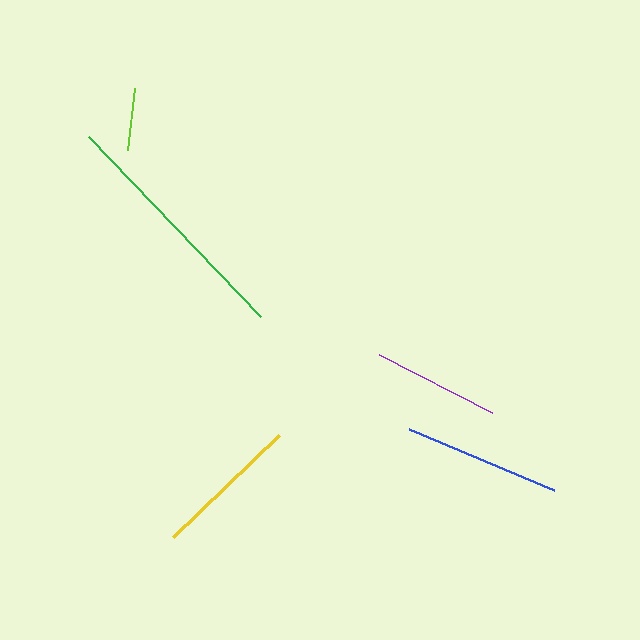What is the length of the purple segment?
The purple segment is approximately 127 pixels long.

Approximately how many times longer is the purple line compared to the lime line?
The purple line is approximately 2.0 times the length of the lime line.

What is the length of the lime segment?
The lime segment is approximately 63 pixels long.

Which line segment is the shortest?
The lime line is the shortest at approximately 63 pixels.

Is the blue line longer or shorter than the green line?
The green line is longer than the blue line.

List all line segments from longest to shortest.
From longest to shortest: green, blue, yellow, purple, lime.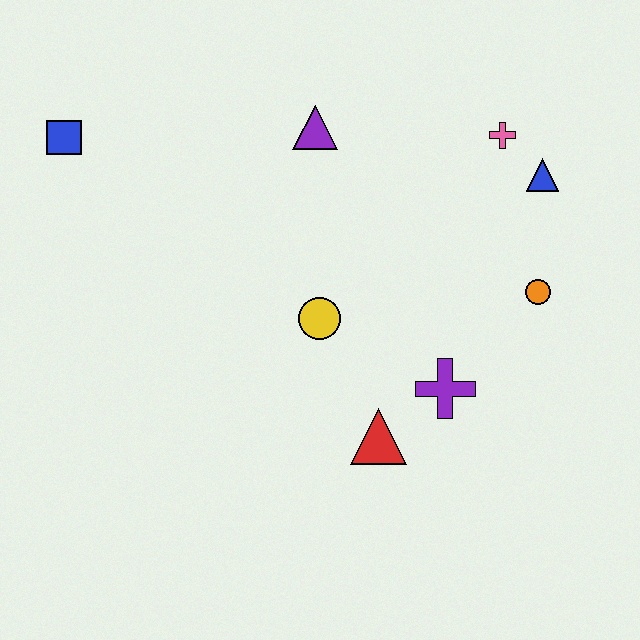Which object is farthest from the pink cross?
The blue square is farthest from the pink cross.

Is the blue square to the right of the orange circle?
No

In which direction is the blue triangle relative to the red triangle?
The blue triangle is above the red triangle.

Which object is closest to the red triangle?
The purple cross is closest to the red triangle.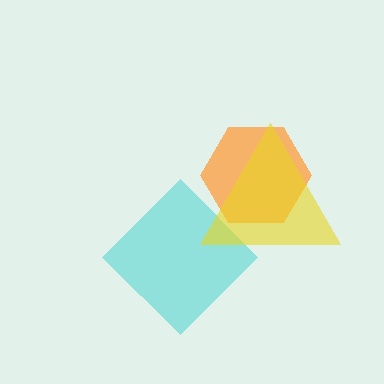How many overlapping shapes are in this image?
There are 3 overlapping shapes in the image.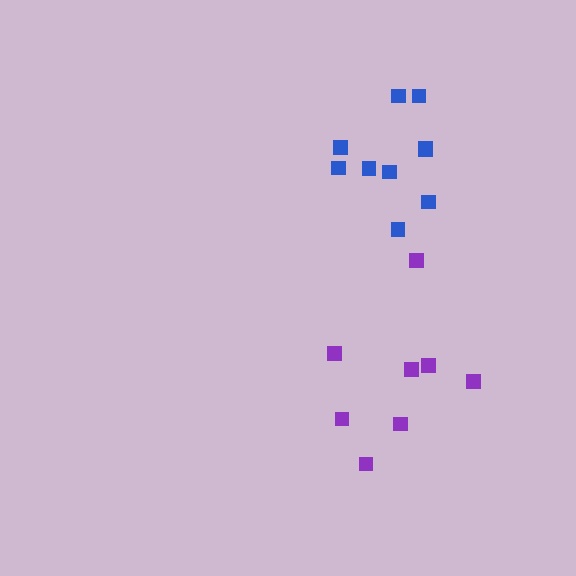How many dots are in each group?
Group 1: 8 dots, Group 2: 10 dots (18 total).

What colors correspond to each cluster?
The clusters are colored: purple, blue.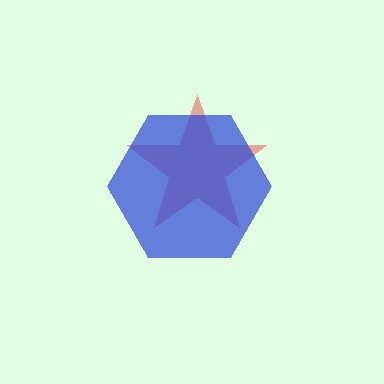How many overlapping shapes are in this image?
There are 2 overlapping shapes in the image.